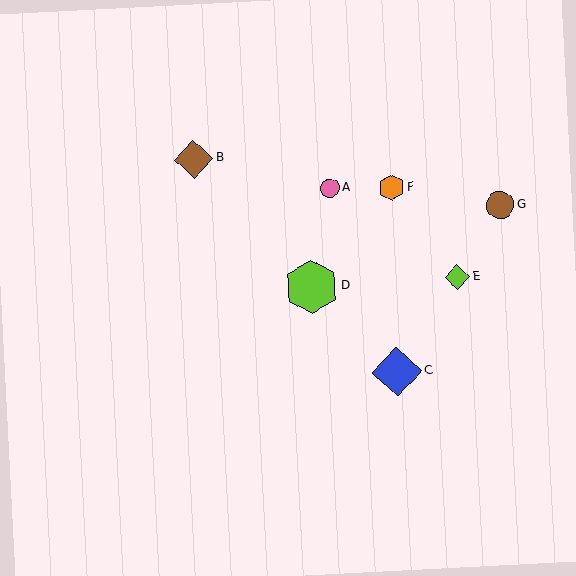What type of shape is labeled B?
Shape B is a brown diamond.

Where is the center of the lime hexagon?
The center of the lime hexagon is at (312, 287).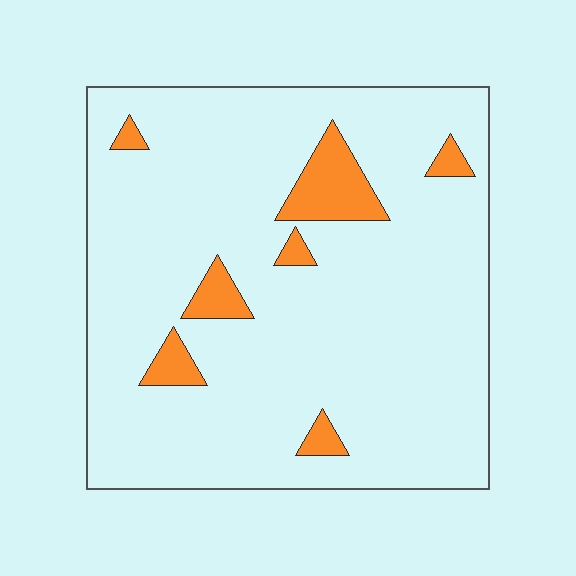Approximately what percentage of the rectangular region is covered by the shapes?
Approximately 10%.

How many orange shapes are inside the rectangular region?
7.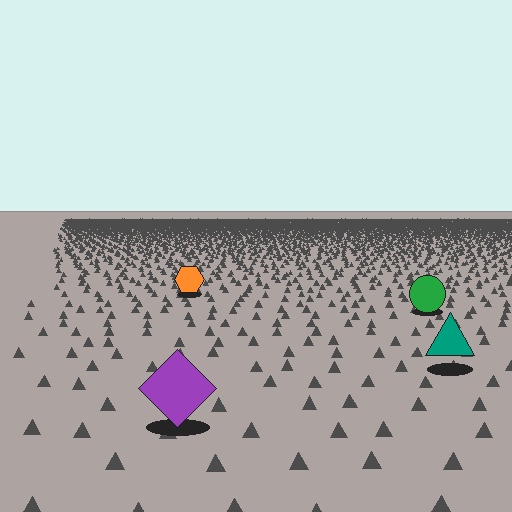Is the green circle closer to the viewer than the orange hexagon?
Yes. The green circle is closer — you can tell from the texture gradient: the ground texture is coarser near it.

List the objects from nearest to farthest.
From nearest to farthest: the purple diamond, the teal triangle, the green circle, the orange hexagon.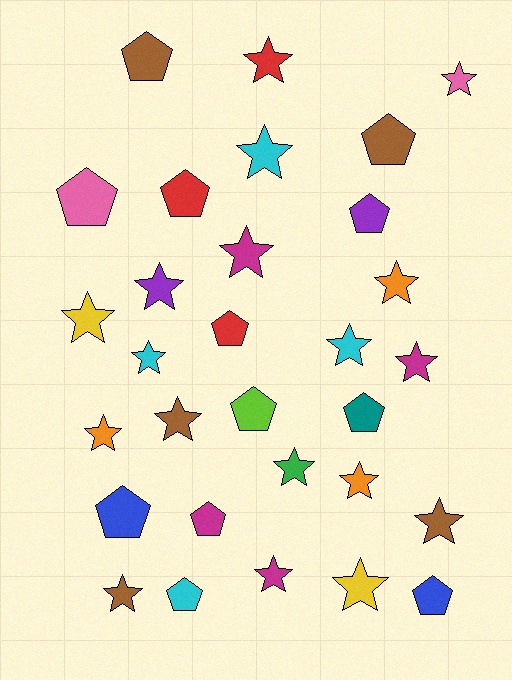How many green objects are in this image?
There is 1 green object.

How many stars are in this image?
There are 18 stars.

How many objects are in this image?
There are 30 objects.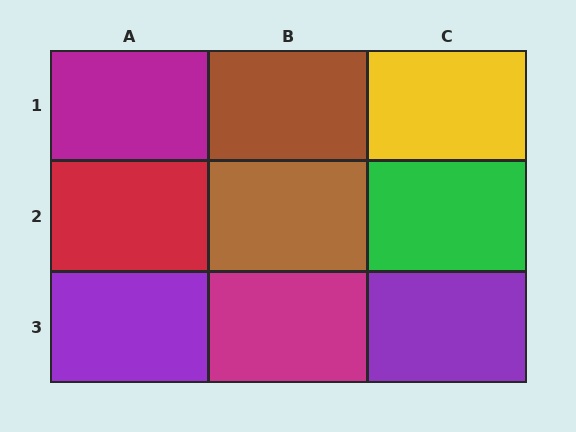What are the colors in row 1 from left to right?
Magenta, brown, yellow.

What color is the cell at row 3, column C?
Purple.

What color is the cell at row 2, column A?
Red.